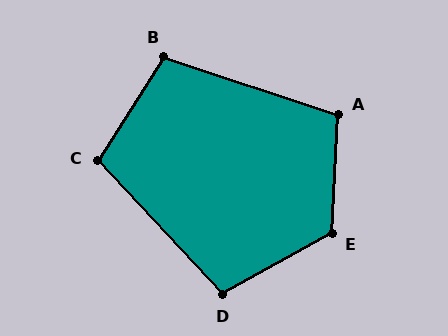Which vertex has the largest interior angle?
E, at approximately 122 degrees.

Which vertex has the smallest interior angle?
D, at approximately 104 degrees.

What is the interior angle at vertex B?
Approximately 104 degrees (obtuse).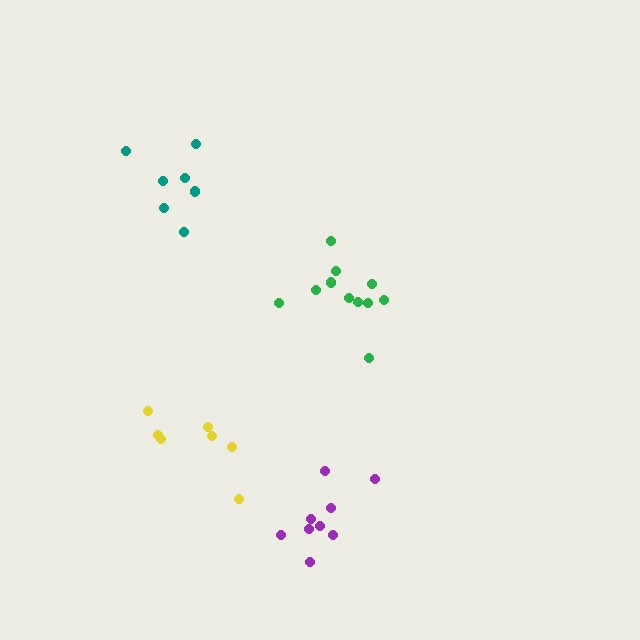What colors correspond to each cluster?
The clusters are colored: teal, purple, green, yellow.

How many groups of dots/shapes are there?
There are 4 groups.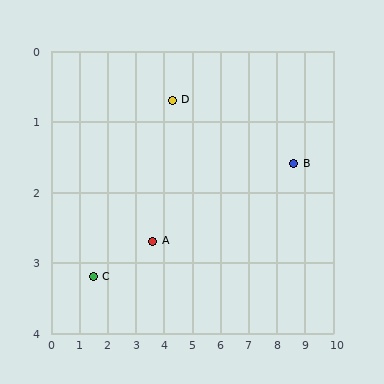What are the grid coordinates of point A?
Point A is at approximately (3.6, 2.7).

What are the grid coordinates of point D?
Point D is at approximately (4.3, 0.7).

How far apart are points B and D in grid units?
Points B and D are about 4.4 grid units apart.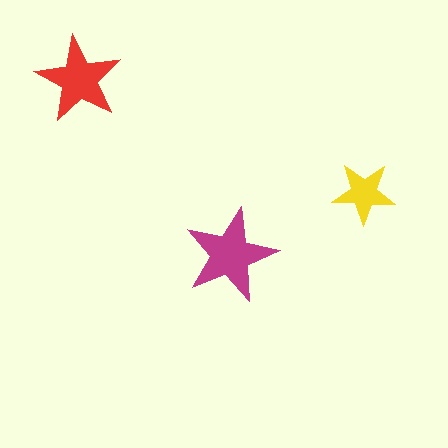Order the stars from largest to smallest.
the magenta one, the red one, the yellow one.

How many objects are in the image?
There are 3 objects in the image.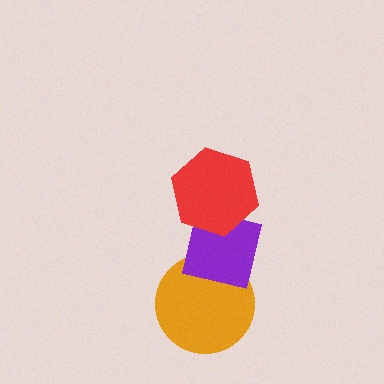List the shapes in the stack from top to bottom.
From top to bottom: the red hexagon, the purple square, the orange circle.